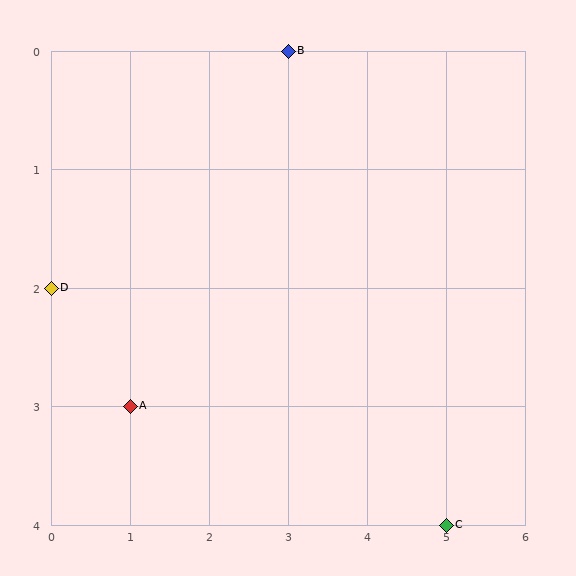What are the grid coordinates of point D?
Point D is at grid coordinates (0, 2).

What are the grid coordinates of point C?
Point C is at grid coordinates (5, 4).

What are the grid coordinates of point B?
Point B is at grid coordinates (3, 0).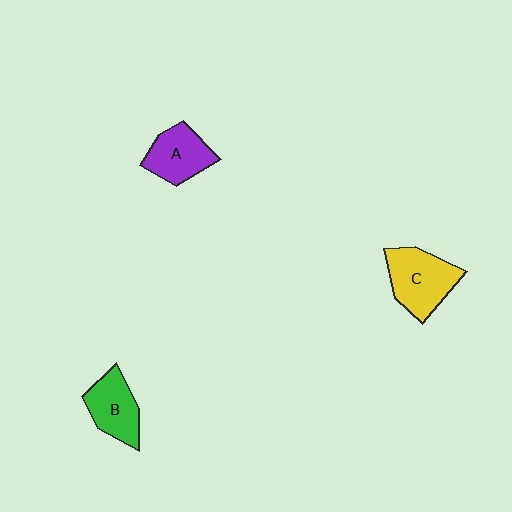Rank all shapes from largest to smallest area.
From largest to smallest: C (yellow), A (purple), B (green).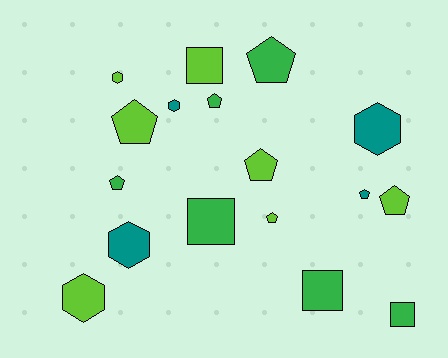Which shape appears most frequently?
Pentagon, with 8 objects.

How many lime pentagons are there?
There are 4 lime pentagons.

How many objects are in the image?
There are 17 objects.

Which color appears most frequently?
Lime, with 7 objects.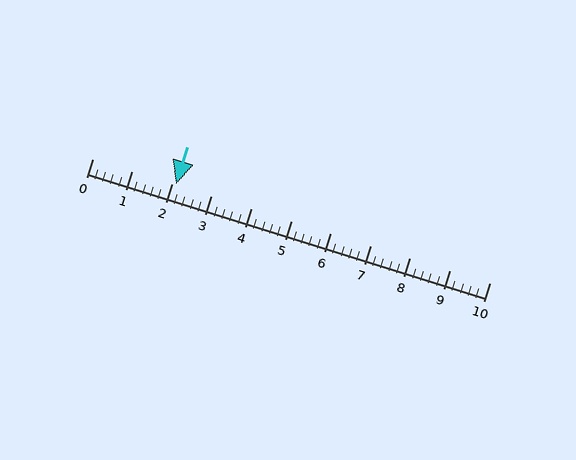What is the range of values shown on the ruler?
The ruler shows values from 0 to 10.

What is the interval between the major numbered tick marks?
The major tick marks are spaced 1 units apart.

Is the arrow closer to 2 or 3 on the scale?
The arrow is closer to 2.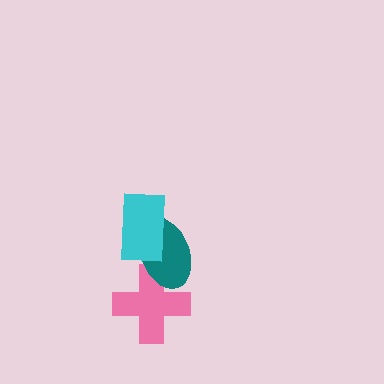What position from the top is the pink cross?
The pink cross is 3rd from the top.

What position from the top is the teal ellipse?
The teal ellipse is 2nd from the top.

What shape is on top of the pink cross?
The teal ellipse is on top of the pink cross.